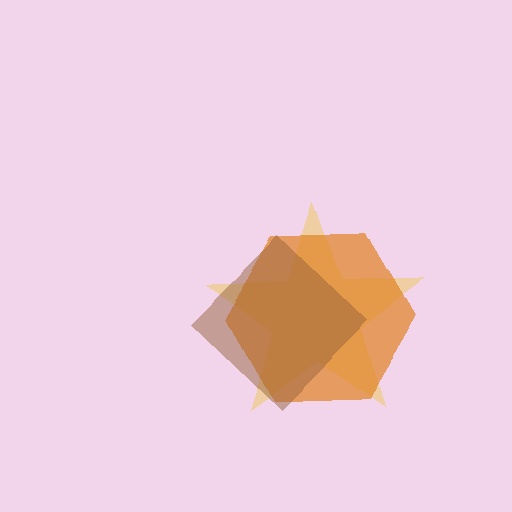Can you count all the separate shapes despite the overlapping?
Yes, there are 3 separate shapes.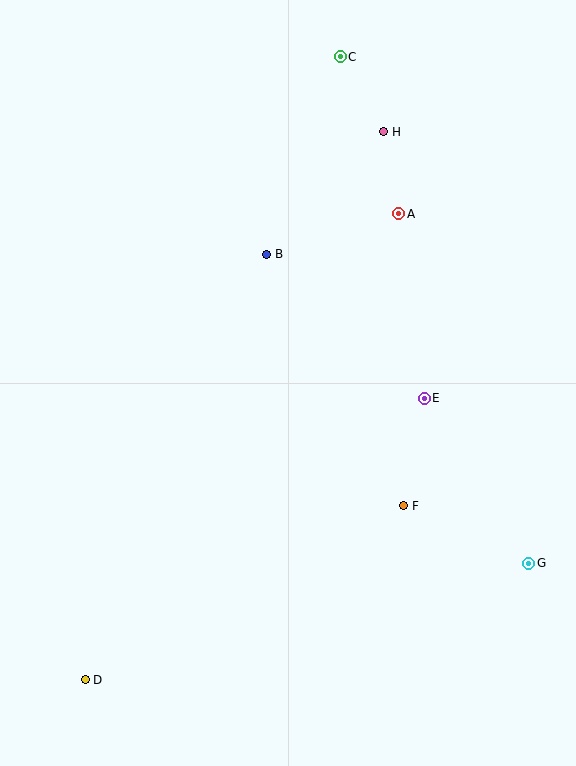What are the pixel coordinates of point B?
Point B is at (267, 254).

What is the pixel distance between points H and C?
The distance between H and C is 87 pixels.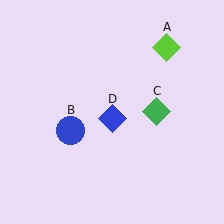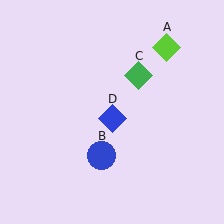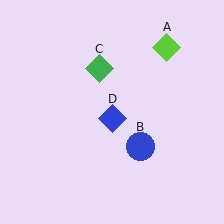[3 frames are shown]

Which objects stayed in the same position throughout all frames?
Lime diamond (object A) and blue diamond (object D) remained stationary.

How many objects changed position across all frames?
2 objects changed position: blue circle (object B), green diamond (object C).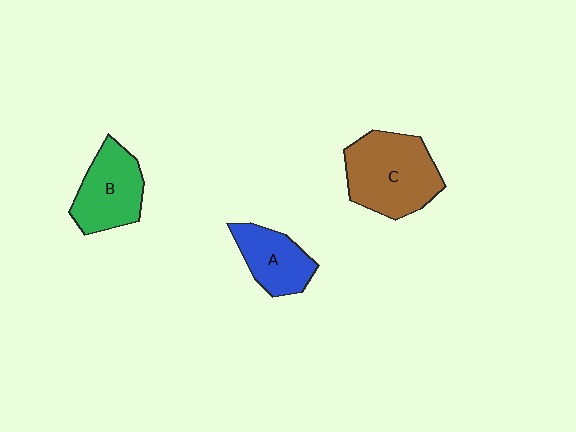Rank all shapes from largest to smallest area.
From largest to smallest: C (brown), B (green), A (blue).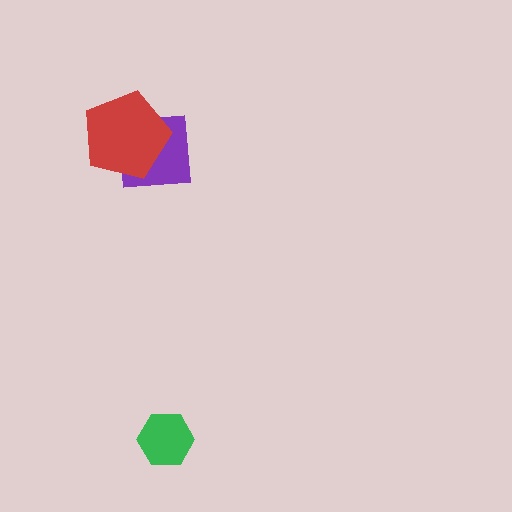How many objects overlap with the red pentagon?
1 object overlaps with the red pentagon.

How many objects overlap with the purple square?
1 object overlaps with the purple square.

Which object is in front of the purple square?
The red pentagon is in front of the purple square.